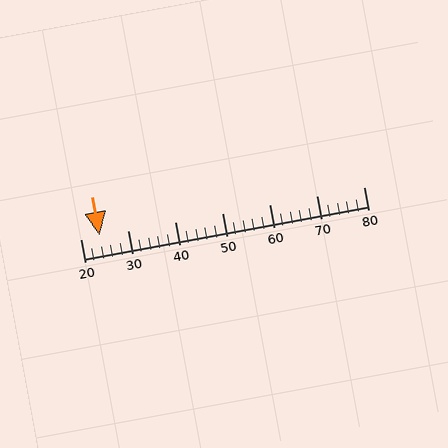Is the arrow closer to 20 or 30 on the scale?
The arrow is closer to 20.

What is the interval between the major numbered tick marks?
The major tick marks are spaced 10 units apart.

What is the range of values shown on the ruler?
The ruler shows values from 20 to 80.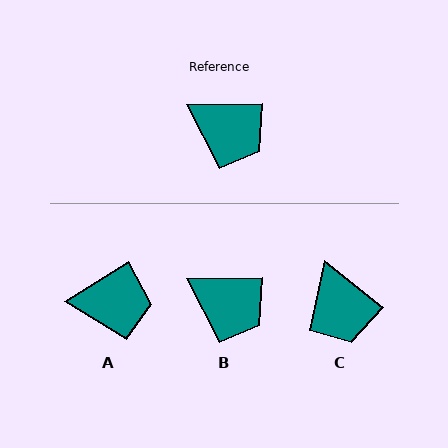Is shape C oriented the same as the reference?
No, it is off by about 39 degrees.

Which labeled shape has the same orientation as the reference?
B.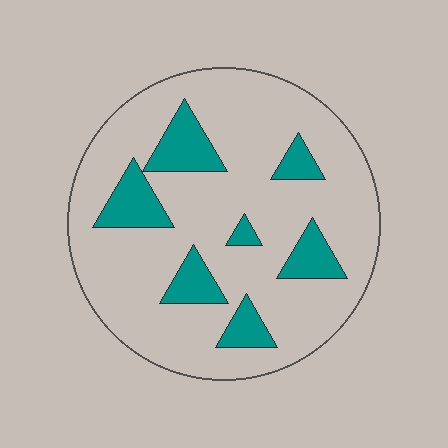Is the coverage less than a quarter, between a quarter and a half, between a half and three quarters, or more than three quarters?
Less than a quarter.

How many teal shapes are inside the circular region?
7.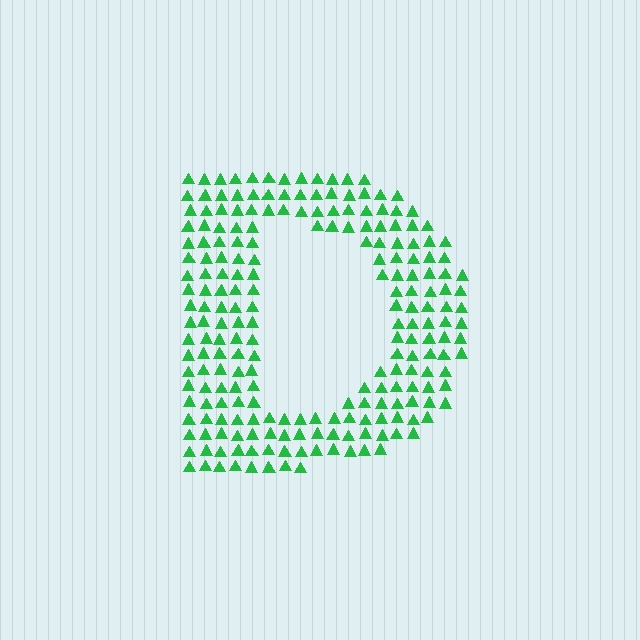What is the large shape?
The large shape is the letter D.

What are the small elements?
The small elements are triangles.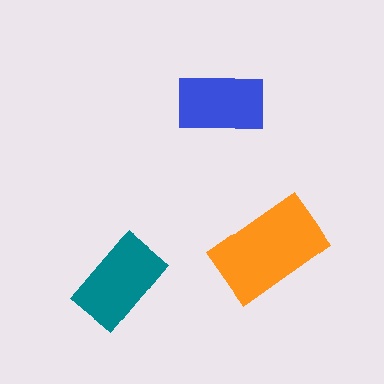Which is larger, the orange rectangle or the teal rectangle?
The orange one.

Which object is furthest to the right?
The orange rectangle is rightmost.